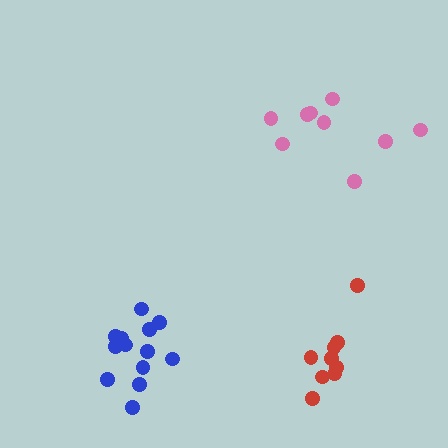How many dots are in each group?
Group 1: 13 dots, Group 2: 9 dots, Group 3: 9 dots (31 total).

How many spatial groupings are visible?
There are 3 spatial groupings.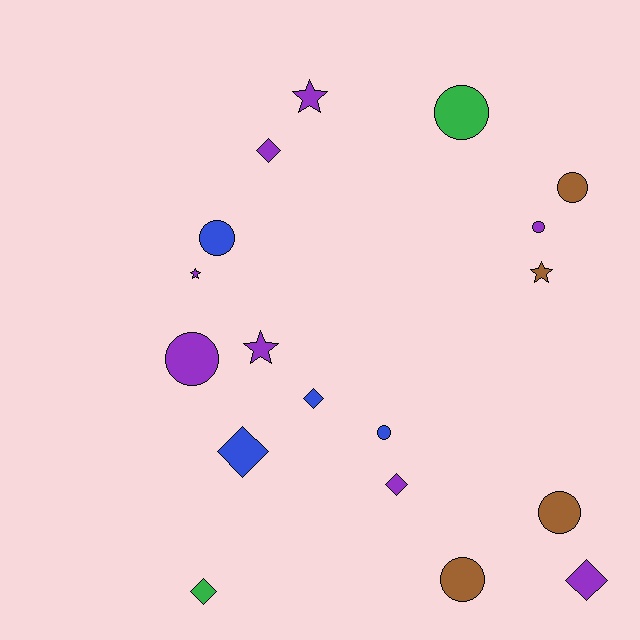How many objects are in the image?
There are 18 objects.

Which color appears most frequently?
Purple, with 8 objects.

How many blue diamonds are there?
There are 2 blue diamonds.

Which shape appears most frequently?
Circle, with 8 objects.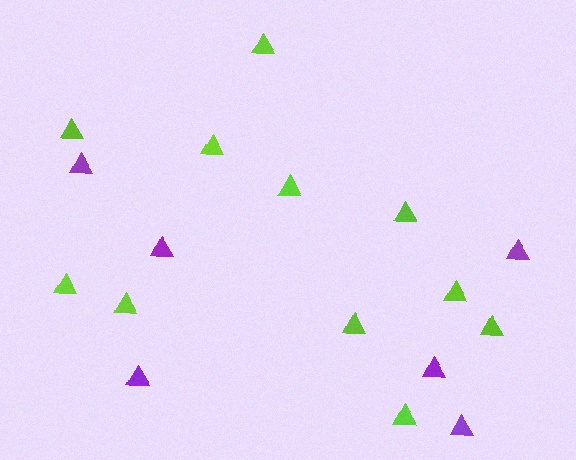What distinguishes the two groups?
There are 2 groups: one group of purple triangles (6) and one group of lime triangles (11).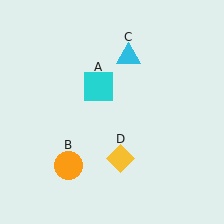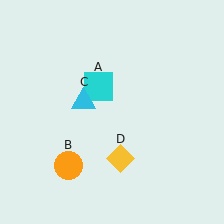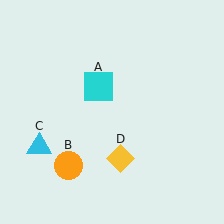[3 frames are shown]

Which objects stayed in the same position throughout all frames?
Cyan square (object A) and orange circle (object B) and yellow diamond (object D) remained stationary.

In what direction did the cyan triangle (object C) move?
The cyan triangle (object C) moved down and to the left.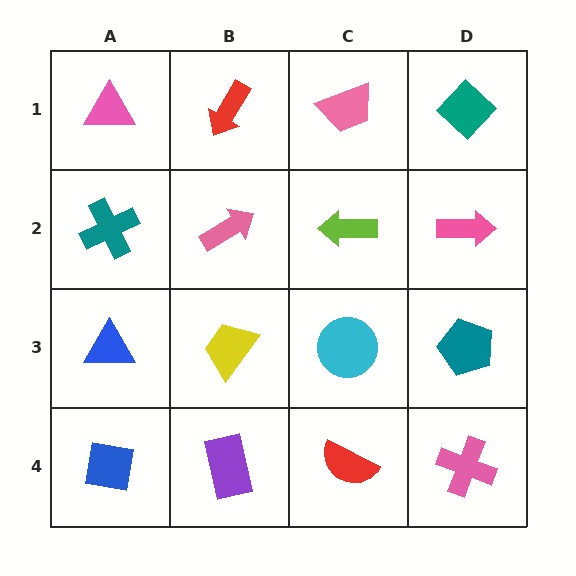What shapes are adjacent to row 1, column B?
A pink arrow (row 2, column B), a pink triangle (row 1, column A), a pink trapezoid (row 1, column C).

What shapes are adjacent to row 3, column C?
A lime arrow (row 2, column C), a red semicircle (row 4, column C), a yellow trapezoid (row 3, column B), a teal pentagon (row 3, column D).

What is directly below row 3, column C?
A red semicircle.